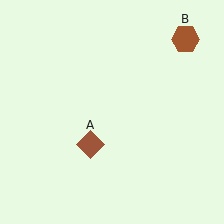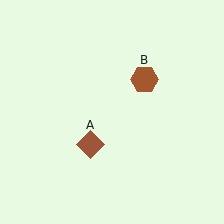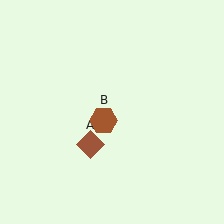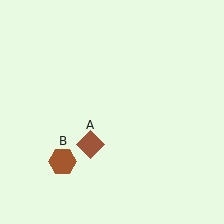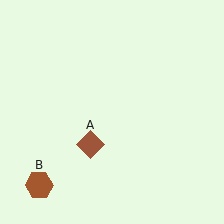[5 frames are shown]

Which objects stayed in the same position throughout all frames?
Brown diamond (object A) remained stationary.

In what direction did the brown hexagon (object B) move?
The brown hexagon (object B) moved down and to the left.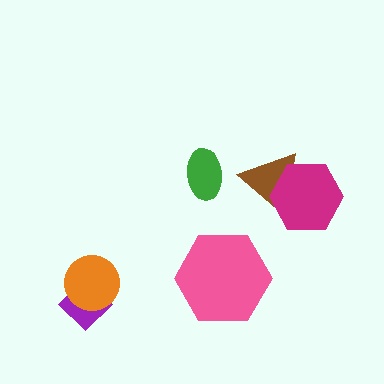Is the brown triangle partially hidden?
Yes, it is partially covered by another shape.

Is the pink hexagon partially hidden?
No, no other shape covers it.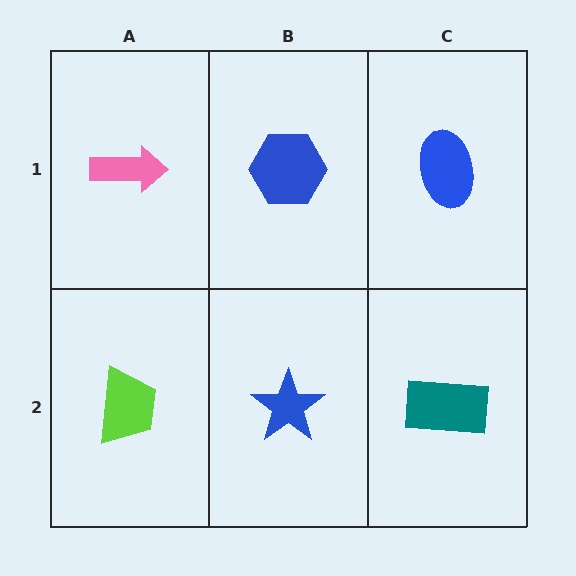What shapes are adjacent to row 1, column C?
A teal rectangle (row 2, column C), a blue hexagon (row 1, column B).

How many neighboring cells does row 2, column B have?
3.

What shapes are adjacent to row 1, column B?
A blue star (row 2, column B), a pink arrow (row 1, column A), a blue ellipse (row 1, column C).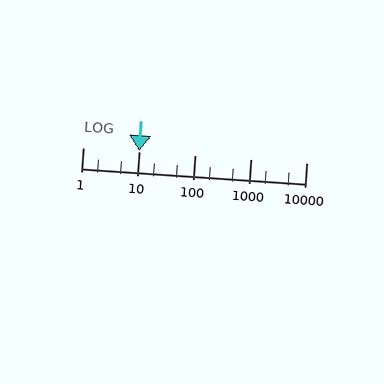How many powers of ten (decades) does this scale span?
The scale spans 4 decades, from 1 to 10000.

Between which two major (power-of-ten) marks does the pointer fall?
The pointer is between 10 and 100.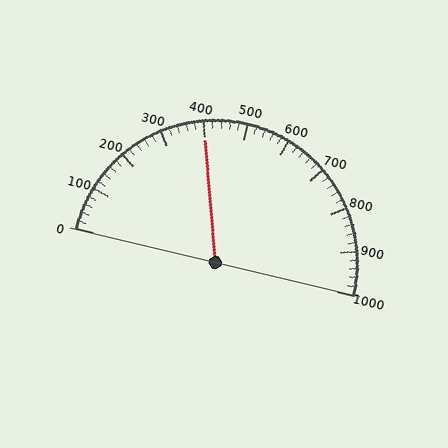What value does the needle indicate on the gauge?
The needle indicates approximately 400.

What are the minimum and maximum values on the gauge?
The gauge ranges from 0 to 1000.